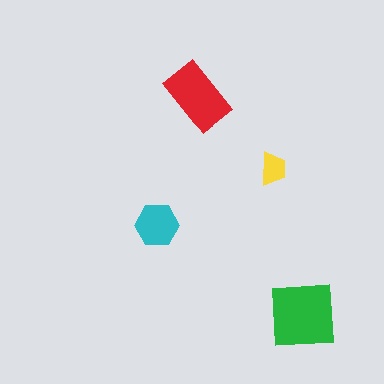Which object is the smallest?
The yellow trapezoid.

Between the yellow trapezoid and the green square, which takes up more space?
The green square.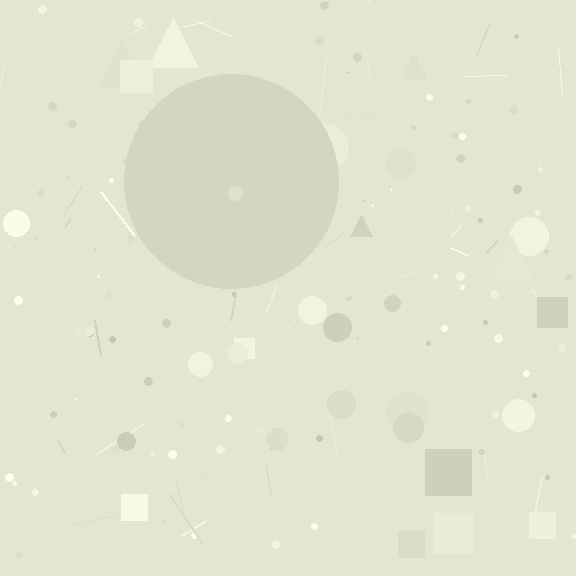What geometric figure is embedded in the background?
A circle is embedded in the background.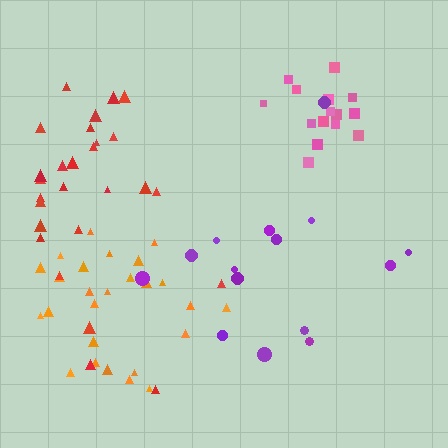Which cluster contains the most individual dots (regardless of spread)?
Orange (27).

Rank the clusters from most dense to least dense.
pink, orange, red, purple.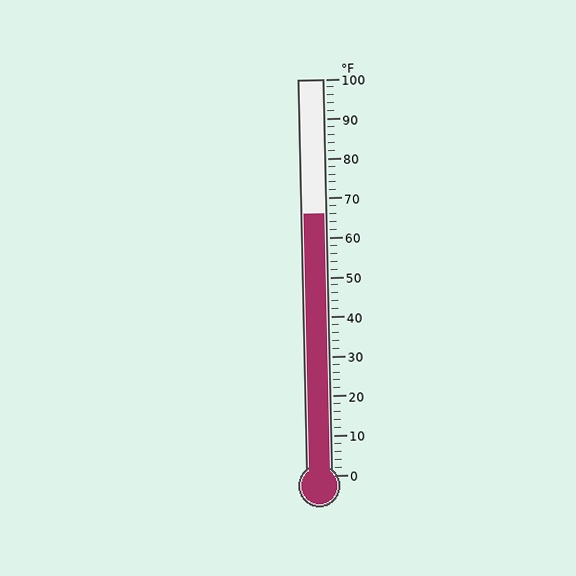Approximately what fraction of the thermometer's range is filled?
The thermometer is filled to approximately 65% of its range.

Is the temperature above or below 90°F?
The temperature is below 90°F.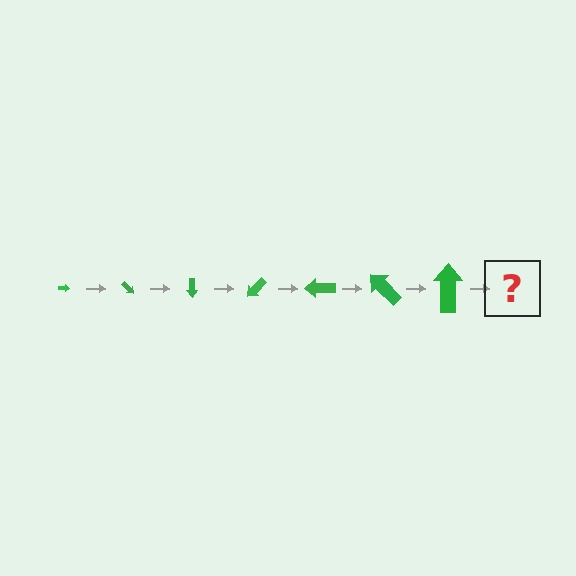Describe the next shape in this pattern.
It should be an arrow, larger than the previous one and rotated 315 degrees from the start.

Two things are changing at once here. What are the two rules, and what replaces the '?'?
The two rules are that the arrow grows larger each step and it rotates 45 degrees each step. The '?' should be an arrow, larger than the previous one and rotated 315 degrees from the start.